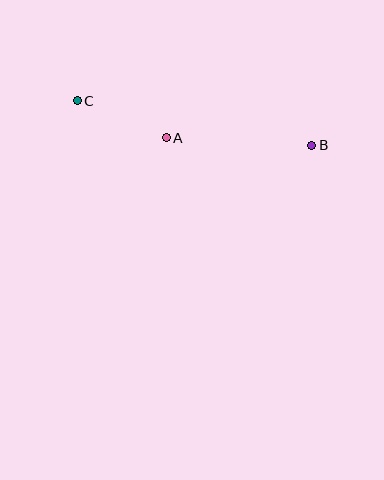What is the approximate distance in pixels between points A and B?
The distance between A and B is approximately 146 pixels.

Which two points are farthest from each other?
Points B and C are farthest from each other.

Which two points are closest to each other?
Points A and C are closest to each other.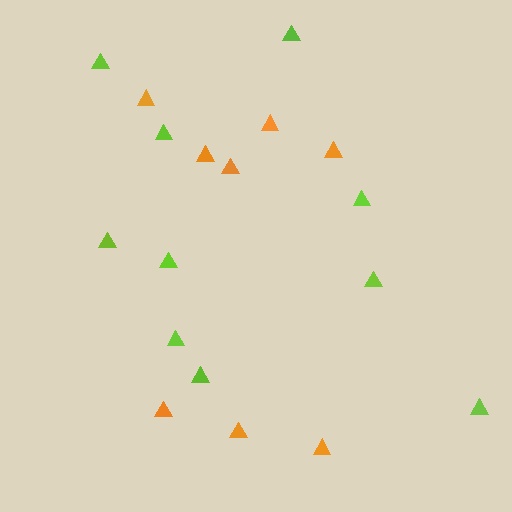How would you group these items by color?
There are 2 groups: one group of orange triangles (8) and one group of lime triangles (10).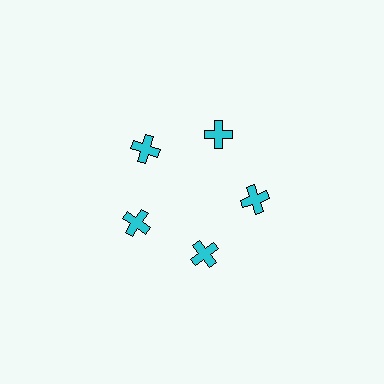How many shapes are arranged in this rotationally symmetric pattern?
There are 5 shapes, arranged in 5 groups of 1.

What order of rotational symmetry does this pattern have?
This pattern has 5-fold rotational symmetry.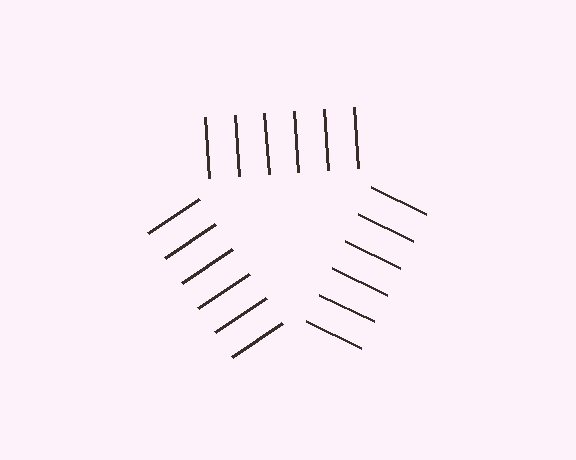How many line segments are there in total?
18 — 6 along each of the 3 edges.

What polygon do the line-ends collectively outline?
An illusory triangle — the line segments terminate on its edges but no continuous stroke is drawn.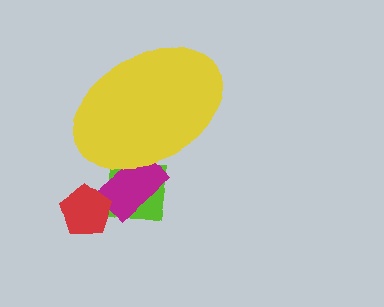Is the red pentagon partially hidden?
No, the red pentagon is fully visible.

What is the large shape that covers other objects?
A yellow ellipse.